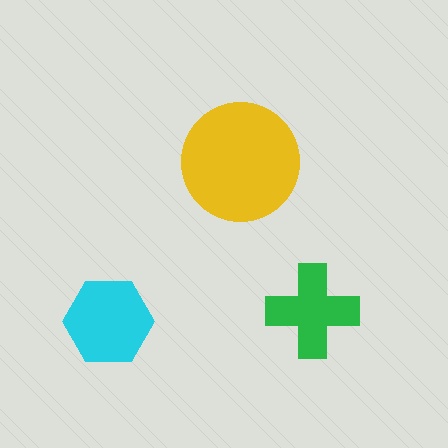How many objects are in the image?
There are 3 objects in the image.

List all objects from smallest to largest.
The green cross, the cyan hexagon, the yellow circle.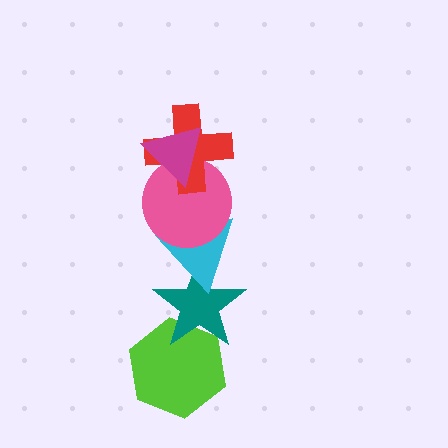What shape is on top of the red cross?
The magenta triangle is on top of the red cross.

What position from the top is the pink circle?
The pink circle is 3rd from the top.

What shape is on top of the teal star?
The cyan triangle is on top of the teal star.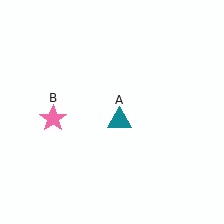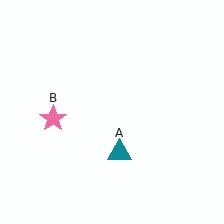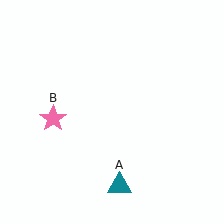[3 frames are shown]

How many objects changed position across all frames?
1 object changed position: teal triangle (object A).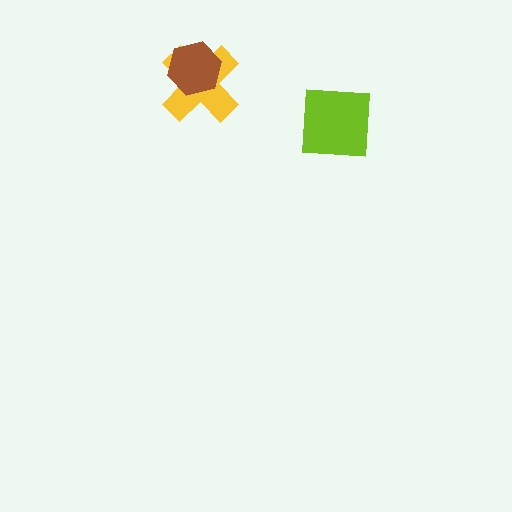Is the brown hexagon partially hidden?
No, no other shape covers it.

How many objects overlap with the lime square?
0 objects overlap with the lime square.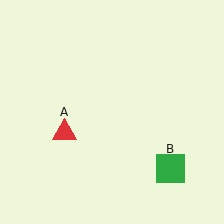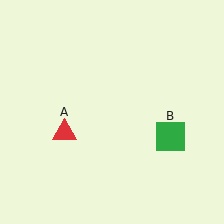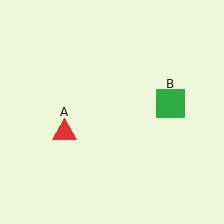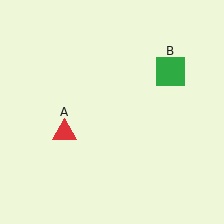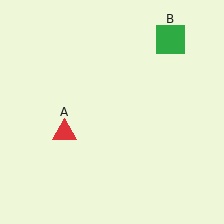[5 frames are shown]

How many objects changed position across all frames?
1 object changed position: green square (object B).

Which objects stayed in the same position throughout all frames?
Red triangle (object A) remained stationary.